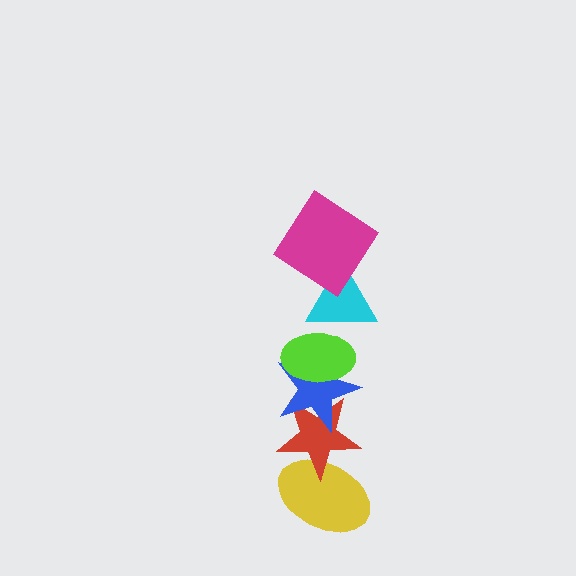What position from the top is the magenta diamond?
The magenta diamond is 1st from the top.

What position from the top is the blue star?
The blue star is 4th from the top.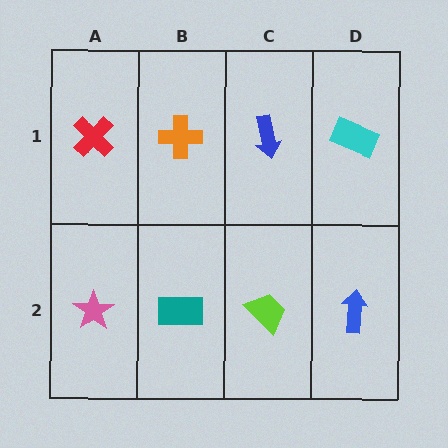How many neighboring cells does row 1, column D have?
2.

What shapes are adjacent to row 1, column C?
A lime trapezoid (row 2, column C), an orange cross (row 1, column B), a cyan rectangle (row 1, column D).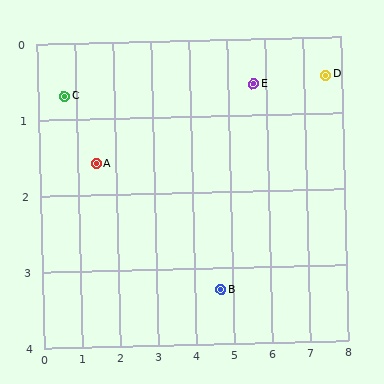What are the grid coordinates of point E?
Point E is at approximately (5.7, 0.6).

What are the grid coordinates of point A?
Point A is at approximately (1.5, 1.6).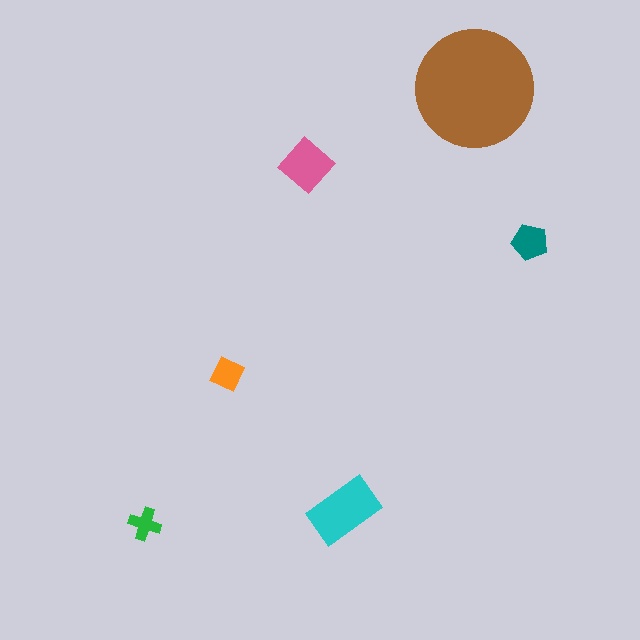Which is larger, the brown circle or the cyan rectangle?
The brown circle.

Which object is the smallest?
The green cross.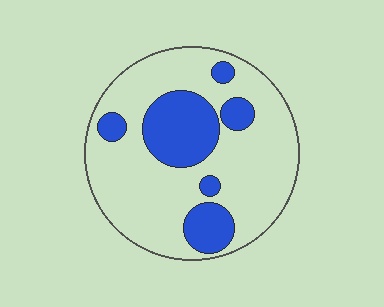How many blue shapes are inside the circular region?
6.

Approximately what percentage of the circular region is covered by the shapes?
Approximately 25%.